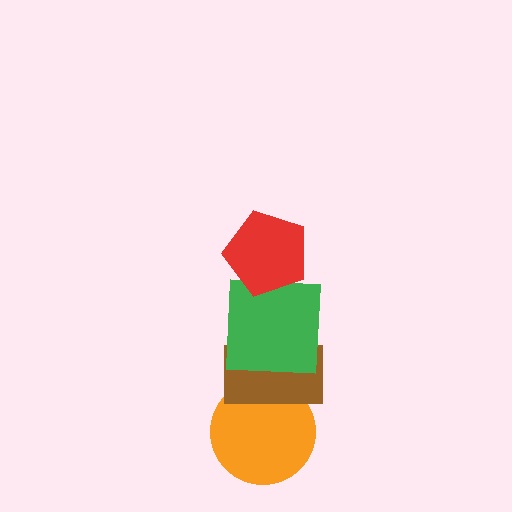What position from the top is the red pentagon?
The red pentagon is 1st from the top.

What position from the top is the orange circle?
The orange circle is 4th from the top.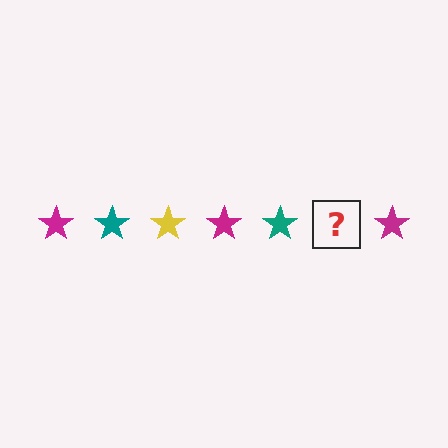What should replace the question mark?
The question mark should be replaced with a yellow star.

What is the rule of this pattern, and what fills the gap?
The rule is that the pattern cycles through magenta, teal, yellow stars. The gap should be filled with a yellow star.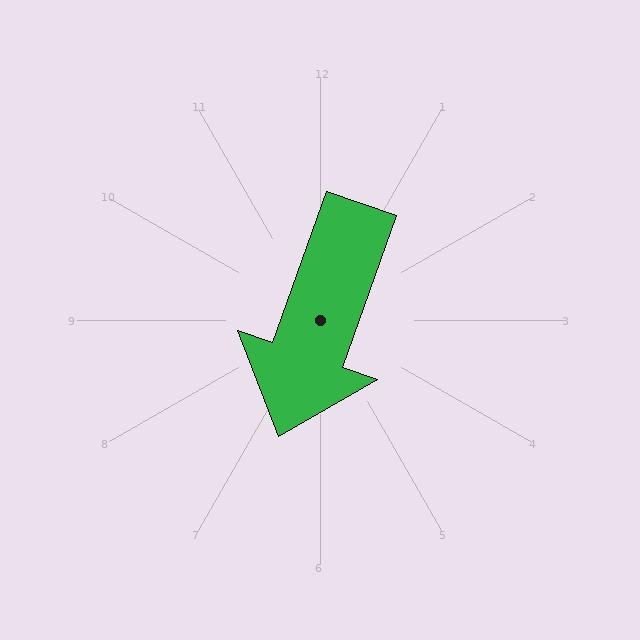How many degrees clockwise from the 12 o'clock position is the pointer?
Approximately 199 degrees.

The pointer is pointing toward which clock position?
Roughly 7 o'clock.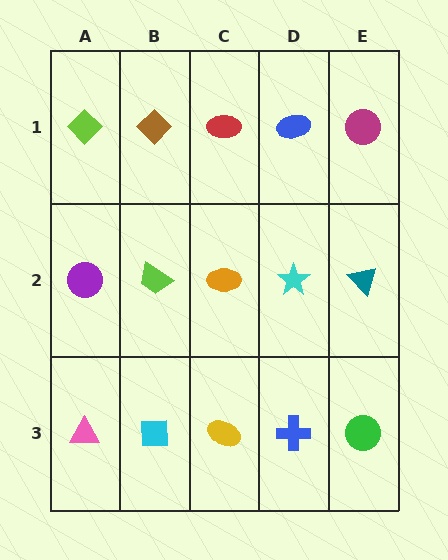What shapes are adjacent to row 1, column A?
A purple circle (row 2, column A), a brown diamond (row 1, column B).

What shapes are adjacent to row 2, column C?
A red ellipse (row 1, column C), a yellow ellipse (row 3, column C), a lime trapezoid (row 2, column B), a cyan star (row 2, column D).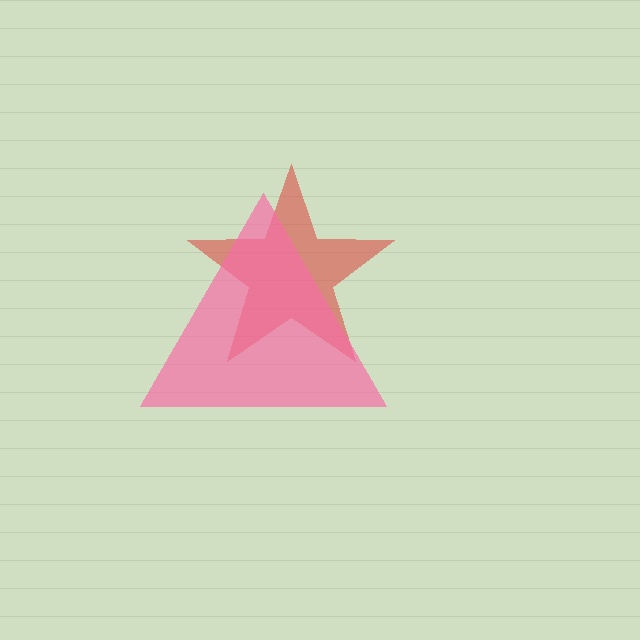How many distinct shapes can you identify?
There are 2 distinct shapes: a red star, a pink triangle.